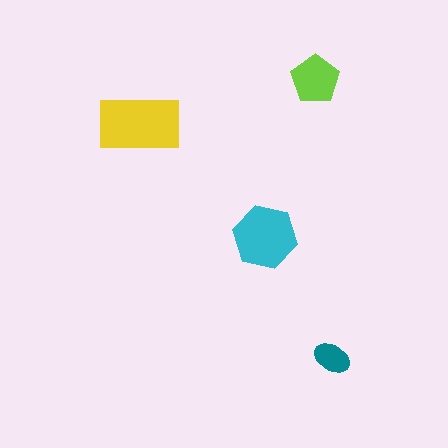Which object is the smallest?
The teal ellipse.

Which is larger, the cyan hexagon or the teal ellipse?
The cyan hexagon.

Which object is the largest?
The yellow rectangle.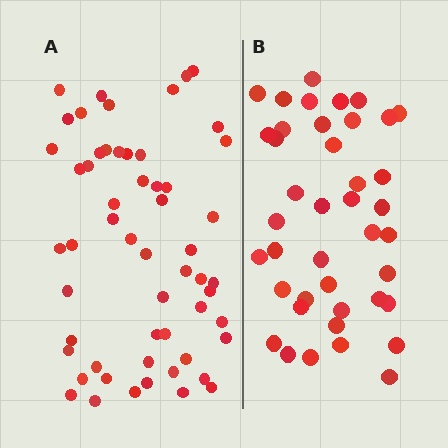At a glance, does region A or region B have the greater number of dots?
Region A (the left region) has more dots.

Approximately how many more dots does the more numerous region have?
Region A has approximately 15 more dots than region B.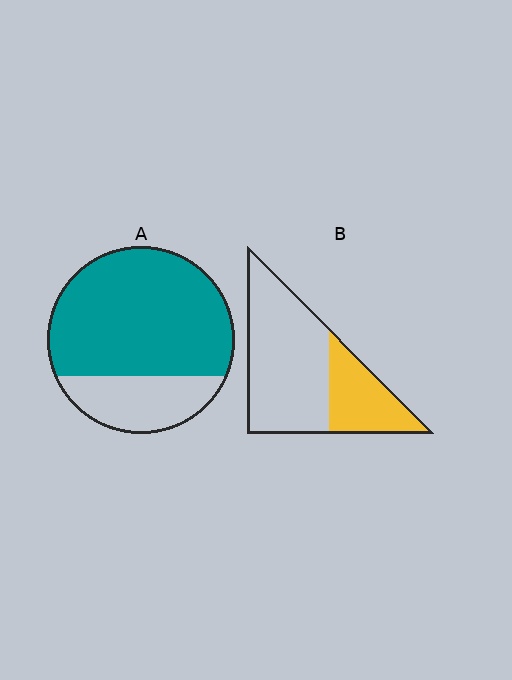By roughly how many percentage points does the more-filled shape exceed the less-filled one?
By roughly 40 percentage points (A over B).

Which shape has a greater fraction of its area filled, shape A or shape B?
Shape A.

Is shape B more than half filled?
No.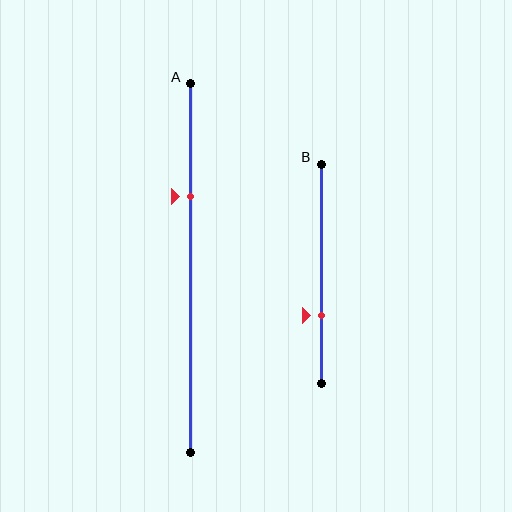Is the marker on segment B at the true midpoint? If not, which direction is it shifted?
No, the marker on segment B is shifted downward by about 19% of the segment length.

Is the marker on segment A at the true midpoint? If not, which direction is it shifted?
No, the marker on segment A is shifted upward by about 19% of the segment length.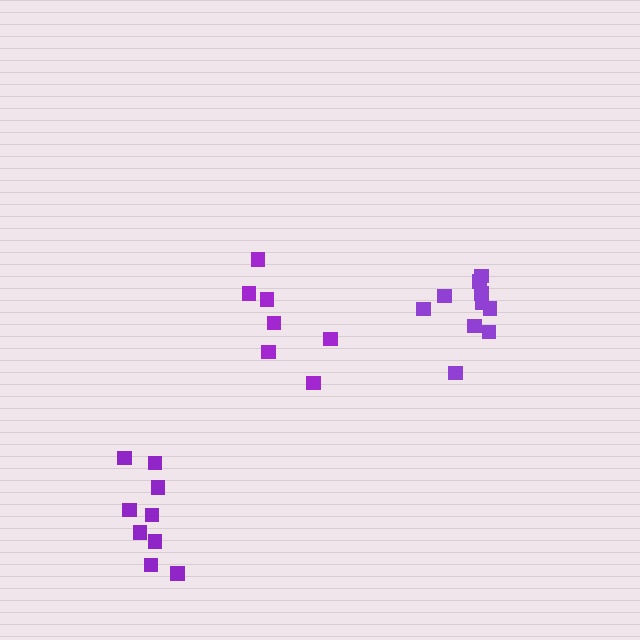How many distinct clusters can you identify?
There are 3 distinct clusters.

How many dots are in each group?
Group 1: 10 dots, Group 2: 9 dots, Group 3: 7 dots (26 total).